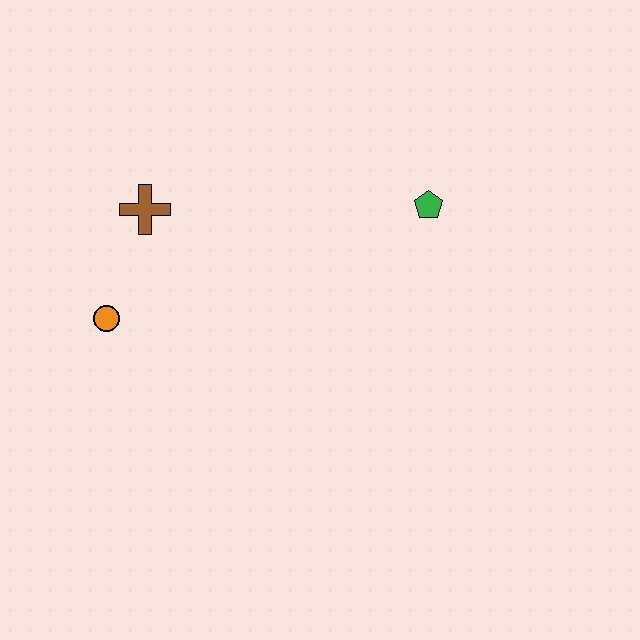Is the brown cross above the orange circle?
Yes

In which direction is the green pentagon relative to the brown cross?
The green pentagon is to the right of the brown cross.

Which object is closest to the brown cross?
The orange circle is closest to the brown cross.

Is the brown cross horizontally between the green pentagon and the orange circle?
Yes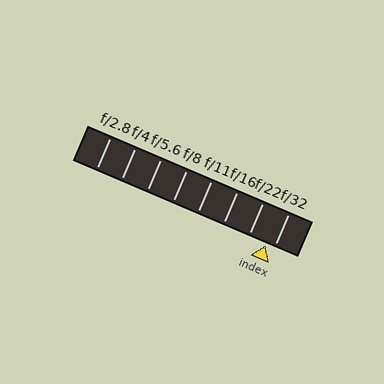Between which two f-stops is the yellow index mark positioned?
The index mark is between f/22 and f/32.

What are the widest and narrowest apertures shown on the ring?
The widest aperture shown is f/2.8 and the narrowest is f/32.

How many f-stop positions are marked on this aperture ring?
There are 8 f-stop positions marked.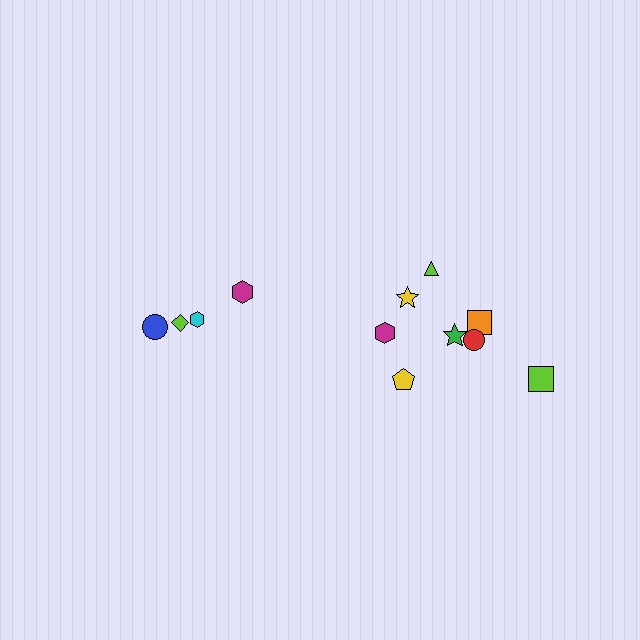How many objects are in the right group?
There are 8 objects.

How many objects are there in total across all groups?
There are 12 objects.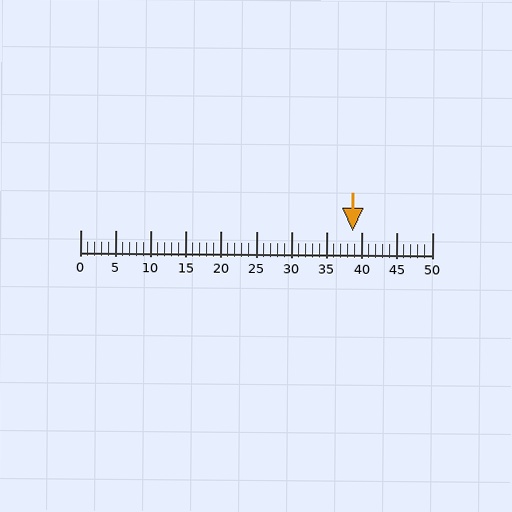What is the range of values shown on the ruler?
The ruler shows values from 0 to 50.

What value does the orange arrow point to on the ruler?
The orange arrow points to approximately 39.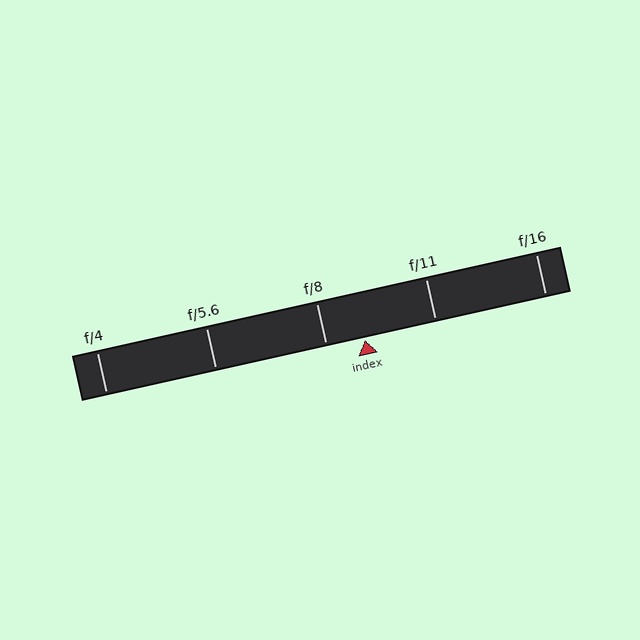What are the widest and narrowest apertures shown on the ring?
The widest aperture shown is f/4 and the narrowest is f/16.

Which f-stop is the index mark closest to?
The index mark is closest to f/8.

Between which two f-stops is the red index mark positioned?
The index mark is between f/8 and f/11.